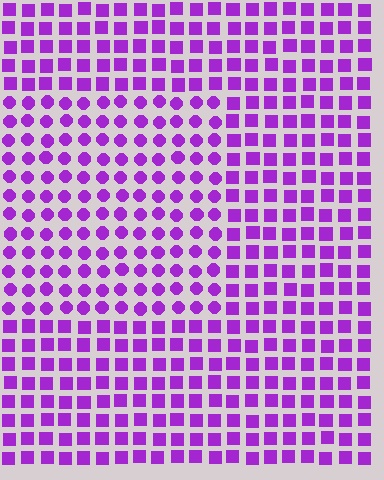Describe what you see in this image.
The image is filled with small purple elements arranged in a uniform grid. A rectangle-shaped region contains circles, while the surrounding area contains squares. The boundary is defined purely by the change in element shape.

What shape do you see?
I see a rectangle.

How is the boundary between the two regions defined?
The boundary is defined by a change in element shape: circles inside vs. squares outside. All elements share the same color and spacing.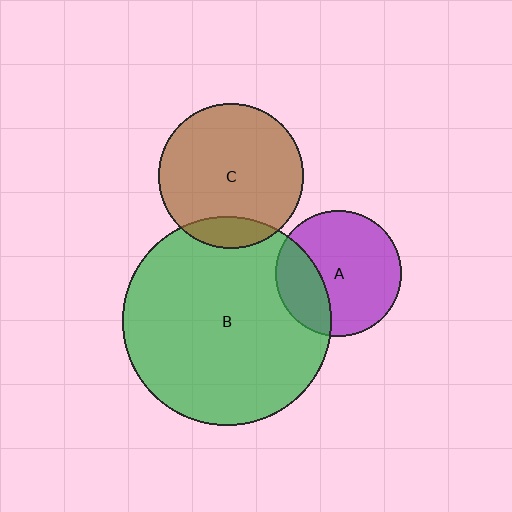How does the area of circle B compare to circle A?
Approximately 2.7 times.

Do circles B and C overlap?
Yes.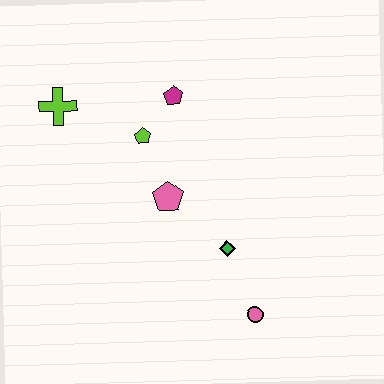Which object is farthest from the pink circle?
The lime cross is farthest from the pink circle.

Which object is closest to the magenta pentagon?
The lime pentagon is closest to the magenta pentagon.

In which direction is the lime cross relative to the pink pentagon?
The lime cross is to the left of the pink pentagon.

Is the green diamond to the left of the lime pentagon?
No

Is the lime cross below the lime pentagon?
No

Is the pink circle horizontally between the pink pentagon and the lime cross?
No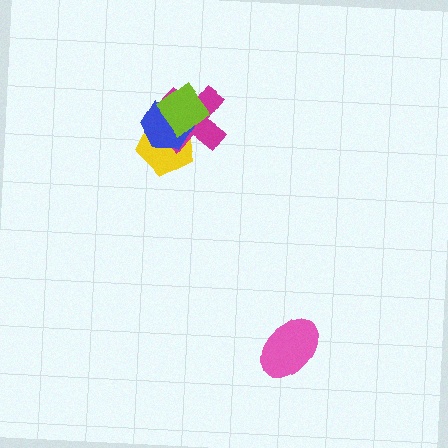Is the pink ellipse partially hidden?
No, no other shape covers it.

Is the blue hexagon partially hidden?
Yes, it is partially covered by another shape.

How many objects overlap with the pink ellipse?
0 objects overlap with the pink ellipse.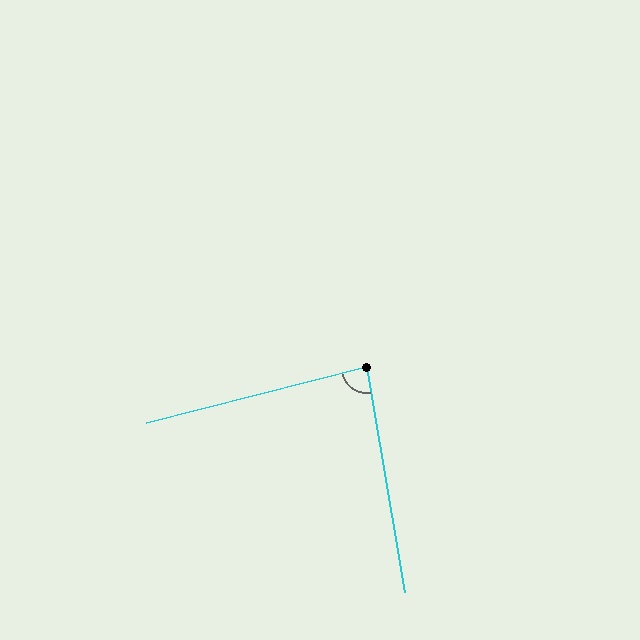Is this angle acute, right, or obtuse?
It is approximately a right angle.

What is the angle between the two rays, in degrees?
Approximately 86 degrees.